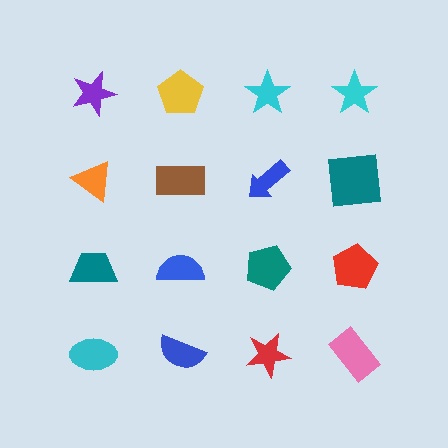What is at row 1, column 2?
A yellow pentagon.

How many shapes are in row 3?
4 shapes.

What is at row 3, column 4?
A red pentagon.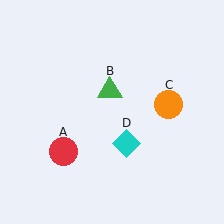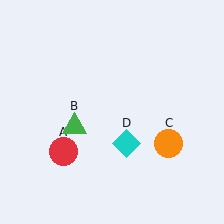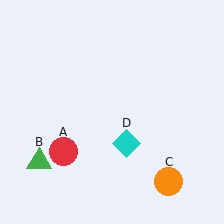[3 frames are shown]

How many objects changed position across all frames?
2 objects changed position: green triangle (object B), orange circle (object C).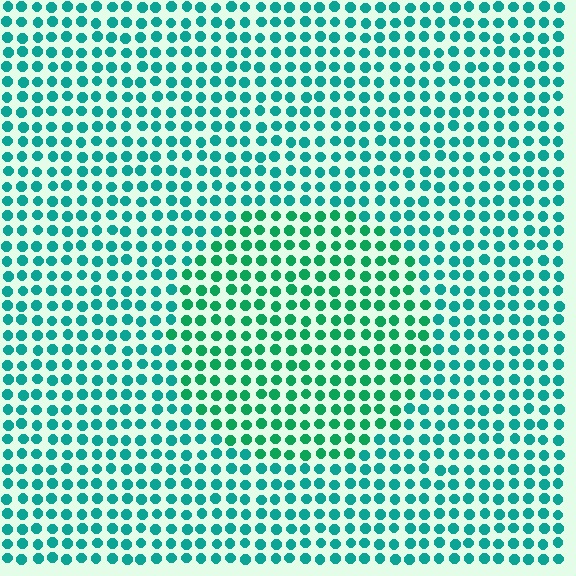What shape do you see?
I see a circle.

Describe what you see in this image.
The image is filled with small teal elements in a uniform arrangement. A circle-shaped region is visible where the elements are tinted to a slightly different hue, forming a subtle color boundary.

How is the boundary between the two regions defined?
The boundary is defined purely by a slight shift in hue (about 24 degrees). Spacing, size, and orientation are identical on both sides.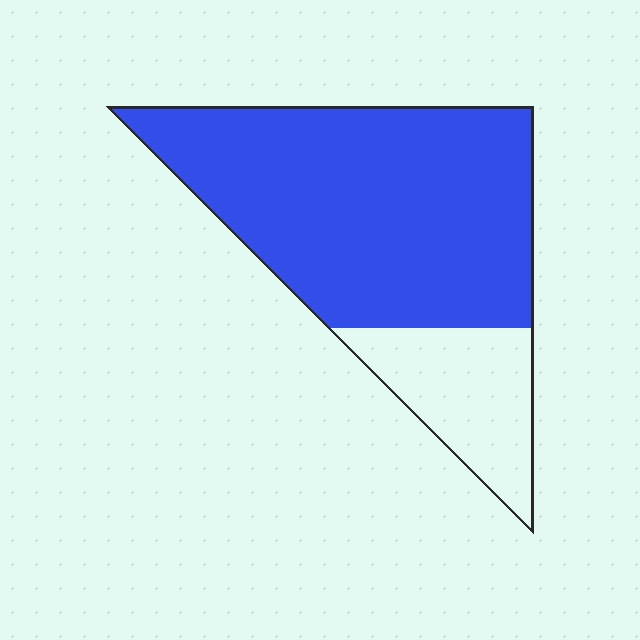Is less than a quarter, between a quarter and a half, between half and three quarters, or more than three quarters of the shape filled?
More than three quarters.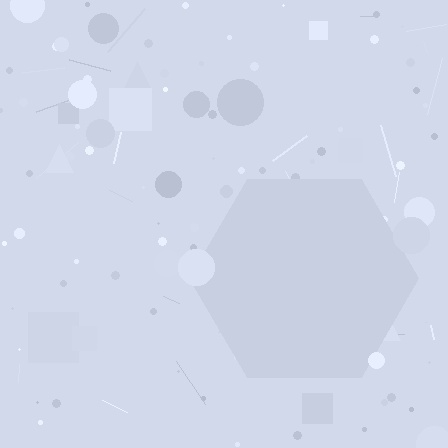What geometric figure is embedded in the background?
A hexagon is embedded in the background.